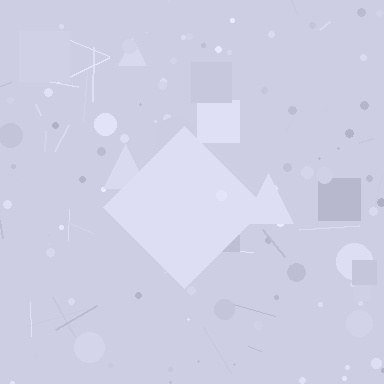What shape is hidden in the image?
A diamond is hidden in the image.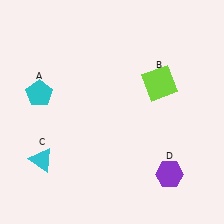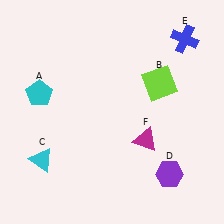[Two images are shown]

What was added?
A blue cross (E), a magenta triangle (F) were added in Image 2.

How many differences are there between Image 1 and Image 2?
There are 2 differences between the two images.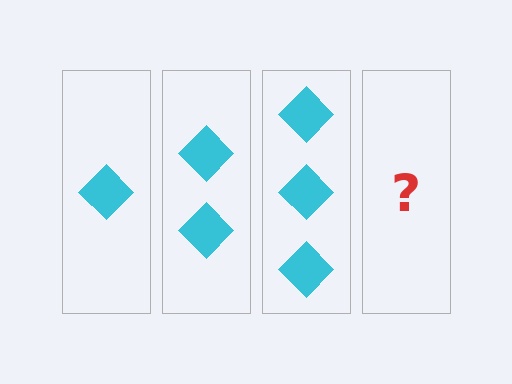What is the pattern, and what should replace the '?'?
The pattern is that each step adds one more diamond. The '?' should be 4 diamonds.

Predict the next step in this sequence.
The next step is 4 diamonds.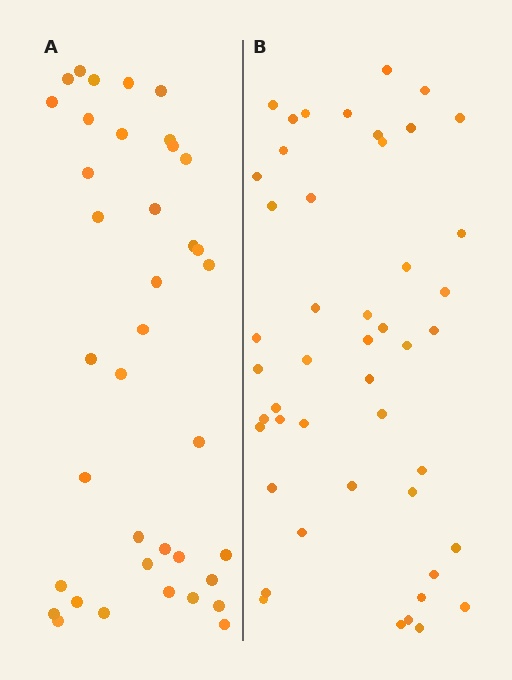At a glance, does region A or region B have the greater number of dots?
Region B (the right region) has more dots.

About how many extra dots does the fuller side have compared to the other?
Region B has roughly 8 or so more dots than region A.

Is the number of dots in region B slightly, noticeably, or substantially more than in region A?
Region B has only slightly more — the two regions are fairly close. The ratio is roughly 1.2 to 1.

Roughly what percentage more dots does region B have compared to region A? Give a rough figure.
About 25% more.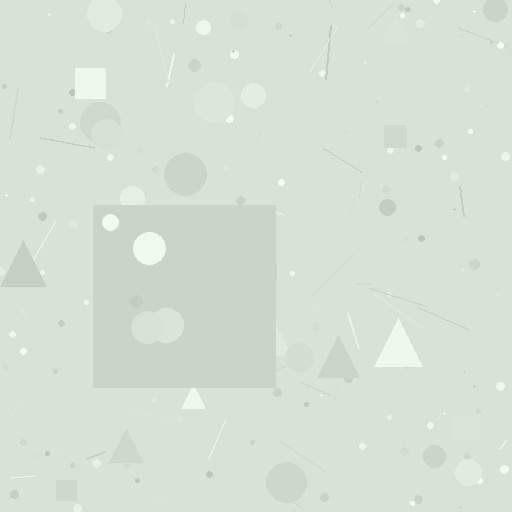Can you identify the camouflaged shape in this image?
The camouflaged shape is a square.